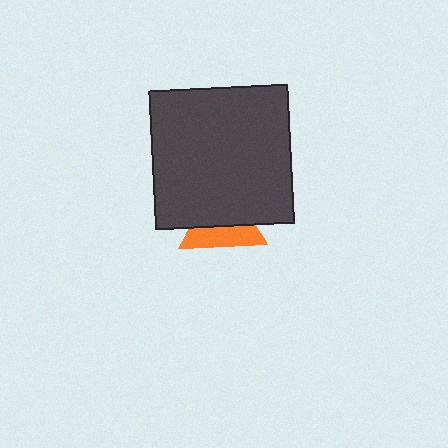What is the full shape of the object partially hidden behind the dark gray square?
The partially hidden object is an orange triangle.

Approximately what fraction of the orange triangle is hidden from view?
Roughly 56% of the orange triangle is hidden behind the dark gray square.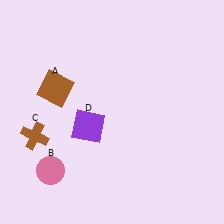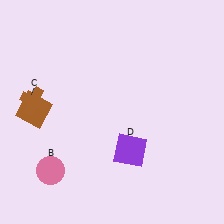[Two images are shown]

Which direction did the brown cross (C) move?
The brown cross (C) moved up.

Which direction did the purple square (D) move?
The purple square (D) moved right.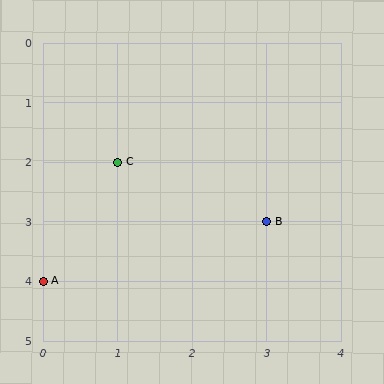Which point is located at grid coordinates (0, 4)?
Point A is at (0, 4).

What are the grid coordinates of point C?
Point C is at grid coordinates (1, 2).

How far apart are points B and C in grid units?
Points B and C are 2 columns and 1 row apart (about 2.2 grid units diagonally).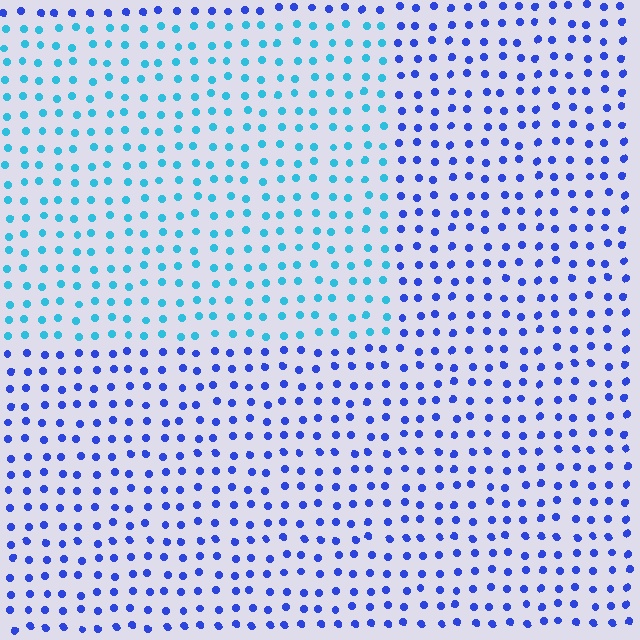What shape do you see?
I see a rectangle.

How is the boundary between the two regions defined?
The boundary is defined purely by a slight shift in hue (about 42 degrees). Spacing, size, and orientation are identical on both sides.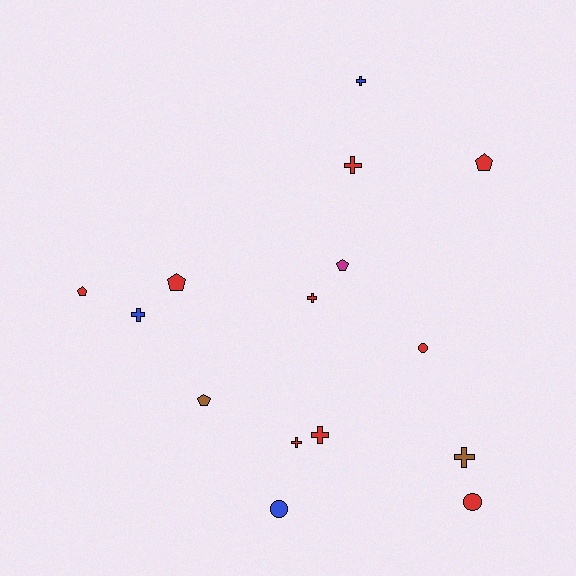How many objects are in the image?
There are 15 objects.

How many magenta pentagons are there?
There is 1 magenta pentagon.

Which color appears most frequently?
Red, with 9 objects.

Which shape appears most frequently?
Cross, with 7 objects.